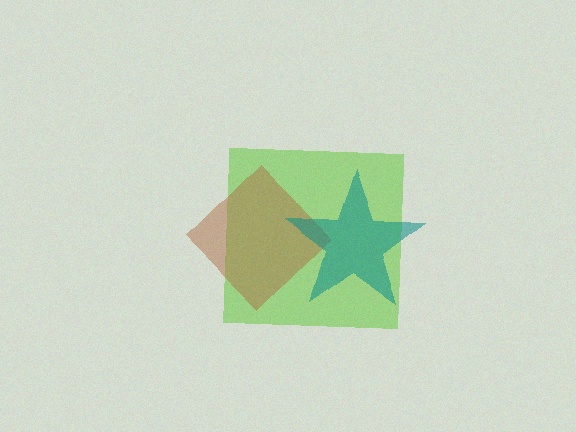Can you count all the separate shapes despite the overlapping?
Yes, there are 3 separate shapes.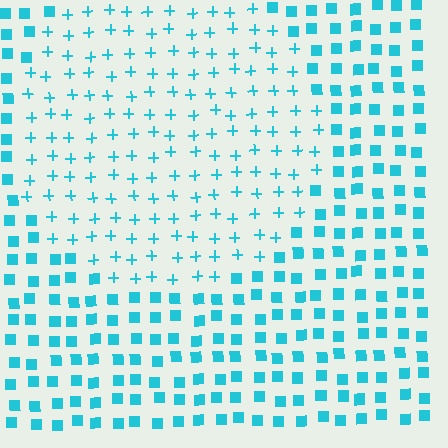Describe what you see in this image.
The image is filled with small cyan elements arranged in a uniform grid. A circle-shaped region contains plus signs, while the surrounding area contains squares. The boundary is defined purely by the change in element shape.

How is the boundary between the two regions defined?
The boundary is defined by a change in element shape: plus signs inside vs. squares outside. All elements share the same color and spacing.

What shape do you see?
I see a circle.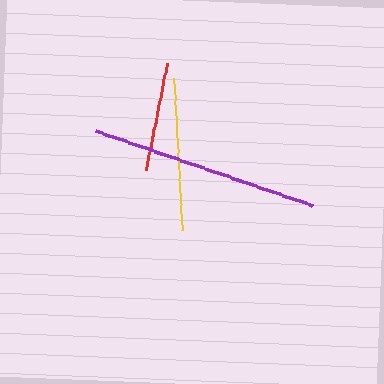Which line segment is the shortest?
The red line is the shortest at approximately 110 pixels.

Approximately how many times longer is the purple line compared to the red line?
The purple line is approximately 2.1 times the length of the red line.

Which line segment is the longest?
The purple line is the longest at approximately 228 pixels.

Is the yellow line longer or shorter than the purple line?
The purple line is longer than the yellow line.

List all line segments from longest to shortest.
From longest to shortest: purple, yellow, red.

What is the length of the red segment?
The red segment is approximately 110 pixels long.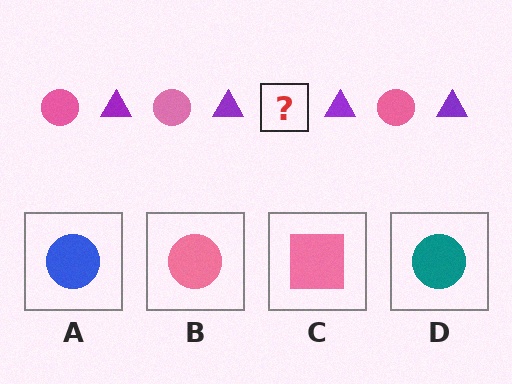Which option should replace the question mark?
Option B.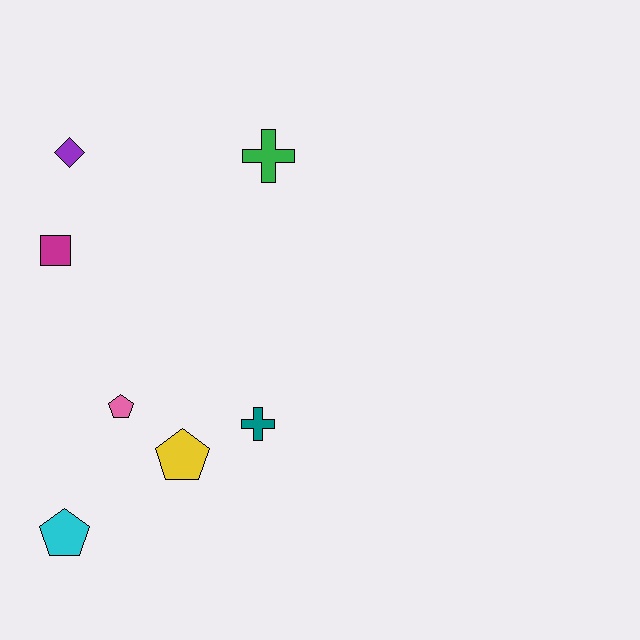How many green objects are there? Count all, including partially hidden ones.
There is 1 green object.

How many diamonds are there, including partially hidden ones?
There is 1 diamond.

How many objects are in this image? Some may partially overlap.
There are 7 objects.